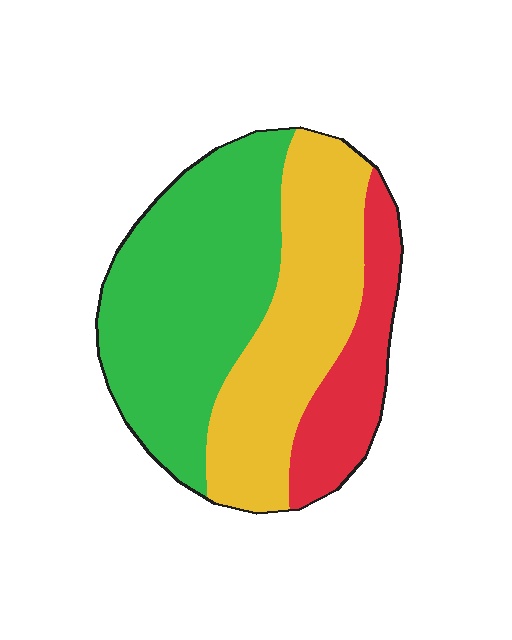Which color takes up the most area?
Green, at roughly 45%.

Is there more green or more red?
Green.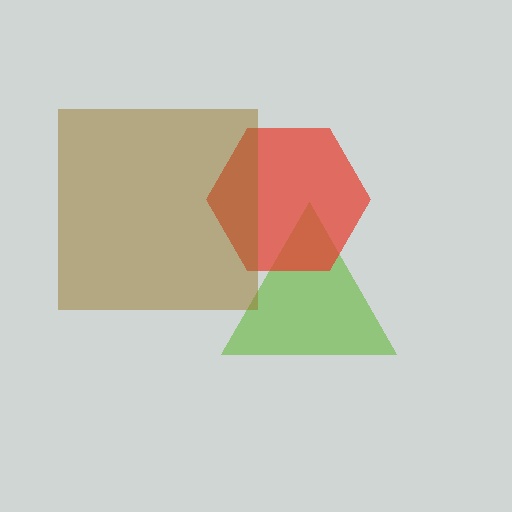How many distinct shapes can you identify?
There are 3 distinct shapes: a lime triangle, a red hexagon, a brown square.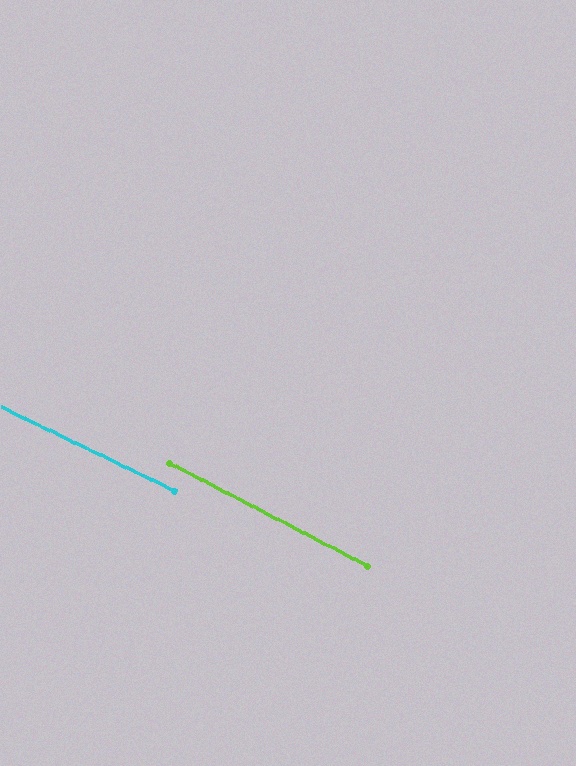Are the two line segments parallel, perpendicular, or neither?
Parallel — their directions differ by only 1.8°.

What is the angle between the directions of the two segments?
Approximately 2 degrees.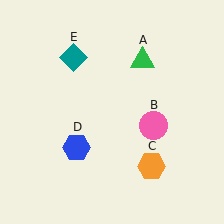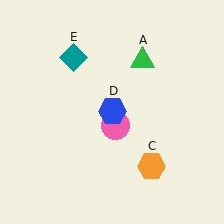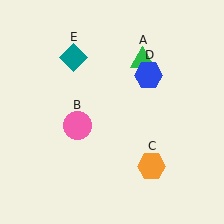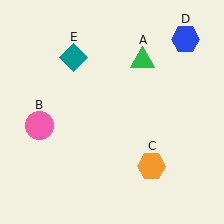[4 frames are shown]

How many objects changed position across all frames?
2 objects changed position: pink circle (object B), blue hexagon (object D).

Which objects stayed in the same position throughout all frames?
Green triangle (object A) and orange hexagon (object C) and teal diamond (object E) remained stationary.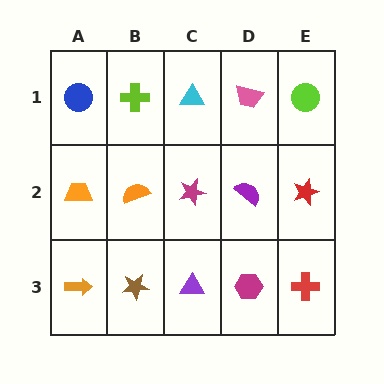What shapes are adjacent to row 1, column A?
An orange trapezoid (row 2, column A), a lime cross (row 1, column B).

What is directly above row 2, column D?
A pink trapezoid.